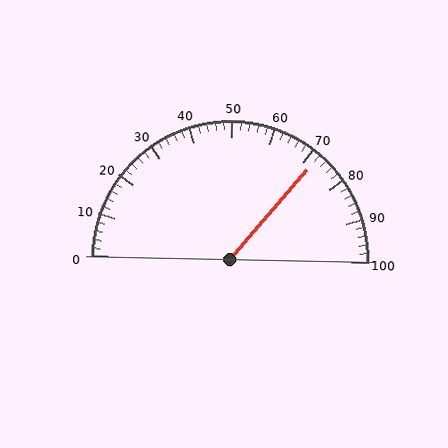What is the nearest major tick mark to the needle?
The nearest major tick mark is 70.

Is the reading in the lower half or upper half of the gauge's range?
The reading is in the upper half of the range (0 to 100).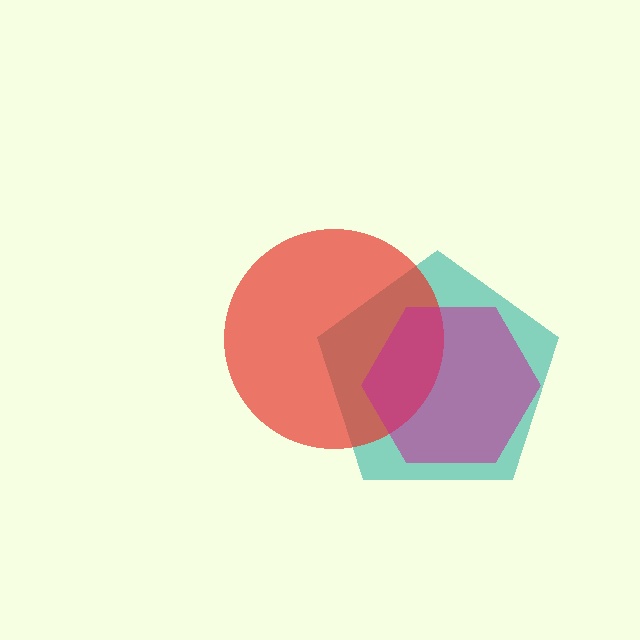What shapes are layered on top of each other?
The layered shapes are: a teal pentagon, a red circle, a magenta hexagon.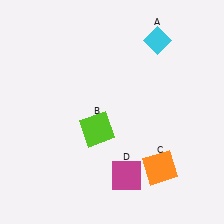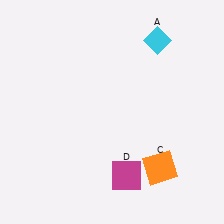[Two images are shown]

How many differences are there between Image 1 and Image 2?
There is 1 difference between the two images.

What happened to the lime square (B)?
The lime square (B) was removed in Image 2. It was in the bottom-left area of Image 1.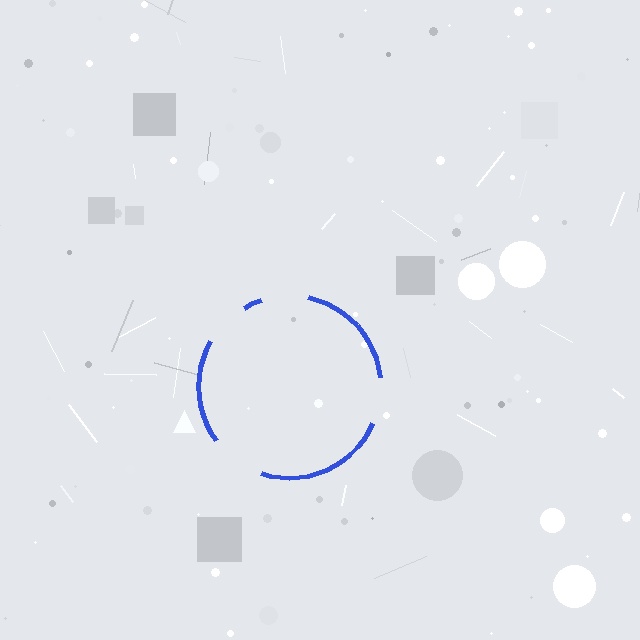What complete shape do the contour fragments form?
The contour fragments form a circle.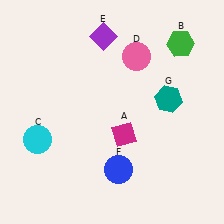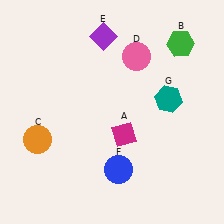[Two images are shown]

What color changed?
The circle (C) changed from cyan in Image 1 to orange in Image 2.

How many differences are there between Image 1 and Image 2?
There is 1 difference between the two images.